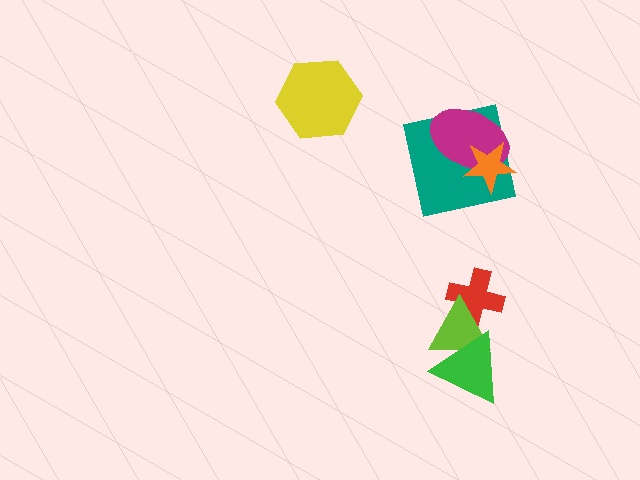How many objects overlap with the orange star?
2 objects overlap with the orange star.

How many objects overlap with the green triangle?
1 object overlaps with the green triangle.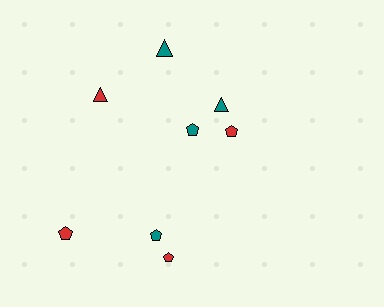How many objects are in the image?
There are 8 objects.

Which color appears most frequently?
Red, with 4 objects.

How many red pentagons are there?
There are 3 red pentagons.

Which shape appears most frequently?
Pentagon, with 5 objects.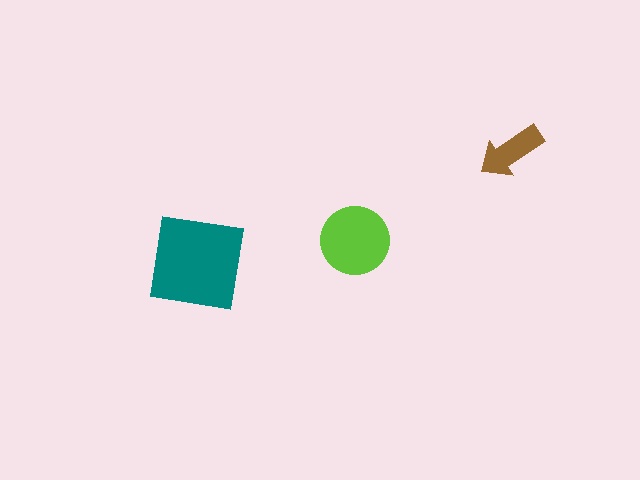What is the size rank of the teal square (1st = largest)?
1st.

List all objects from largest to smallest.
The teal square, the lime circle, the brown arrow.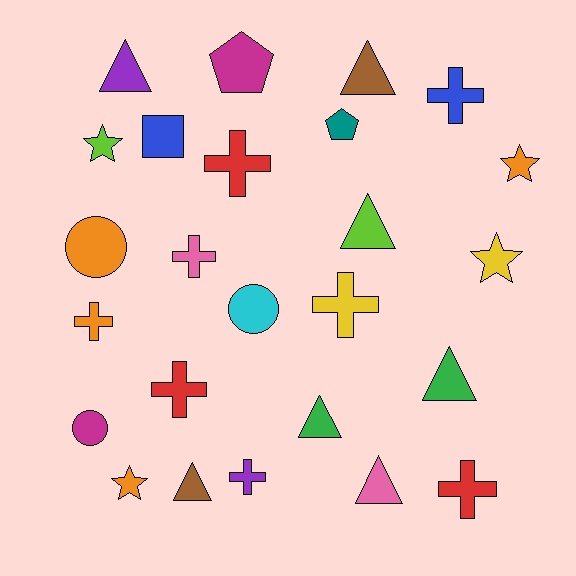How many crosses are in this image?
There are 8 crosses.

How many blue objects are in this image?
There are 2 blue objects.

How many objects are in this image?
There are 25 objects.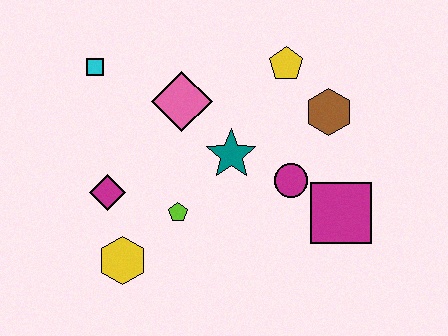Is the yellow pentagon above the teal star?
Yes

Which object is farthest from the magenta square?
The cyan square is farthest from the magenta square.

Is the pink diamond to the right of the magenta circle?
No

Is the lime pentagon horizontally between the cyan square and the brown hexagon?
Yes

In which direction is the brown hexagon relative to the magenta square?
The brown hexagon is above the magenta square.